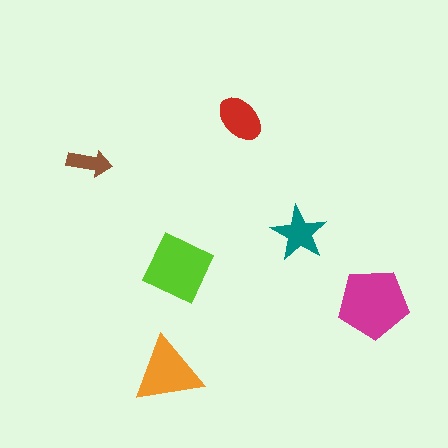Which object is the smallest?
The brown arrow.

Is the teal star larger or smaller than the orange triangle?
Smaller.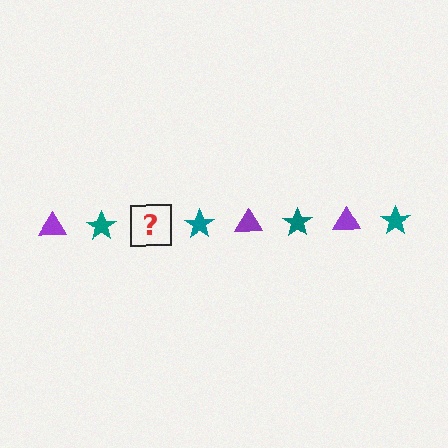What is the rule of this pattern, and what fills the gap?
The rule is that the pattern alternates between purple triangle and teal star. The gap should be filled with a purple triangle.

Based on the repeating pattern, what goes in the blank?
The blank should be a purple triangle.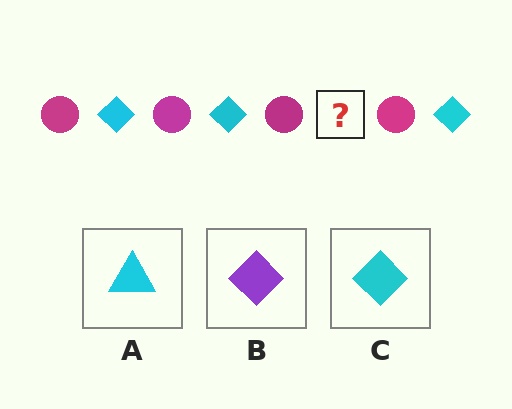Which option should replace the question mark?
Option C.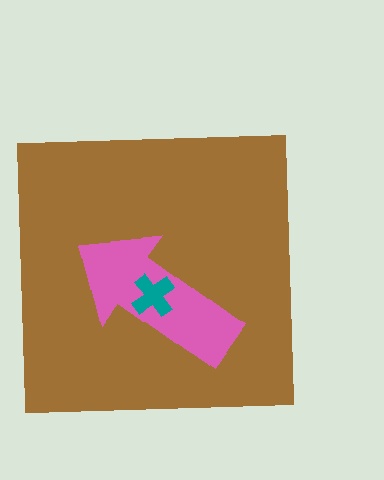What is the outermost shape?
The brown square.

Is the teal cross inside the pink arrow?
Yes.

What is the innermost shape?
The teal cross.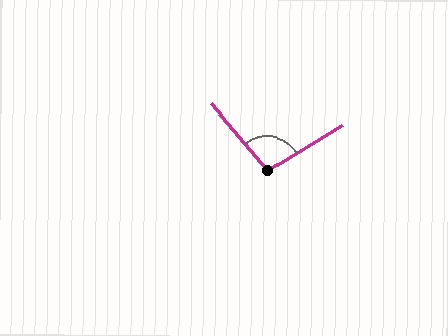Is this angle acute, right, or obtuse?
It is obtuse.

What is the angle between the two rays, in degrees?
Approximately 98 degrees.